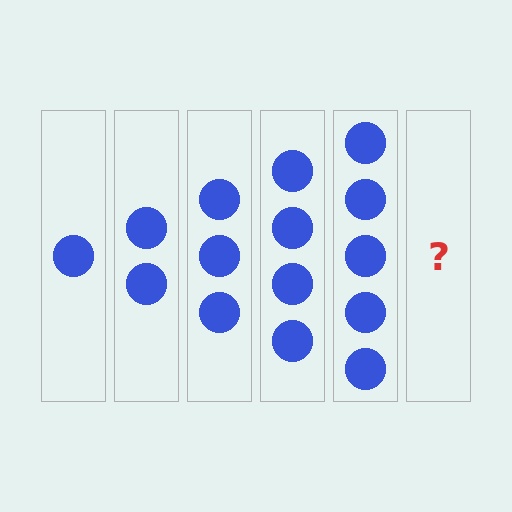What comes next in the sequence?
The next element should be 6 circles.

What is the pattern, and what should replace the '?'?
The pattern is that each step adds one more circle. The '?' should be 6 circles.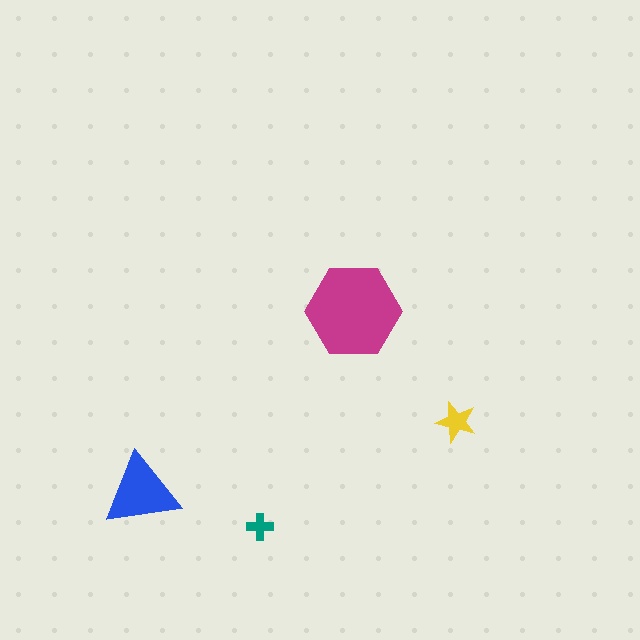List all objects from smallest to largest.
The teal cross, the yellow star, the blue triangle, the magenta hexagon.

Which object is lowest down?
The teal cross is bottommost.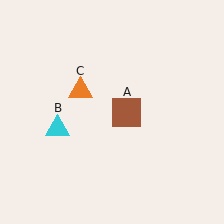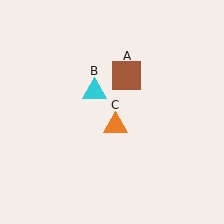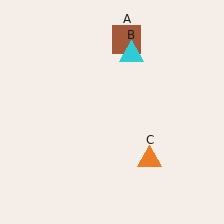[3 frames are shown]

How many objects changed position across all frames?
3 objects changed position: brown square (object A), cyan triangle (object B), orange triangle (object C).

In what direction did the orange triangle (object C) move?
The orange triangle (object C) moved down and to the right.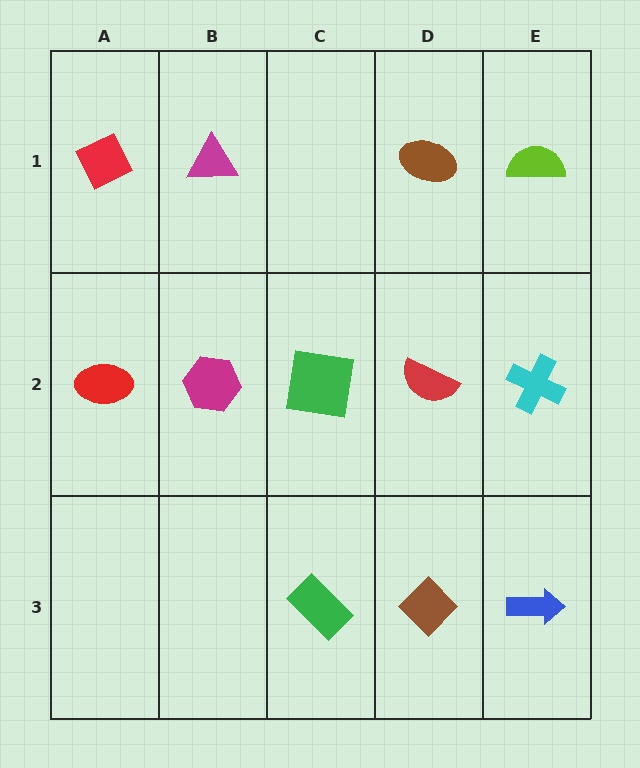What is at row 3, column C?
A green rectangle.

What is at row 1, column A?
A red diamond.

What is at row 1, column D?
A brown ellipse.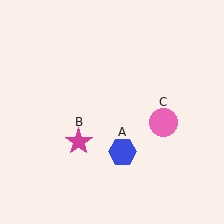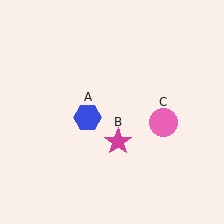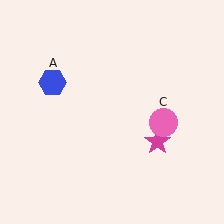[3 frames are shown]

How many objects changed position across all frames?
2 objects changed position: blue hexagon (object A), magenta star (object B).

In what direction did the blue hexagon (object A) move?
The blue hexagon (object A) moved up and to the left.